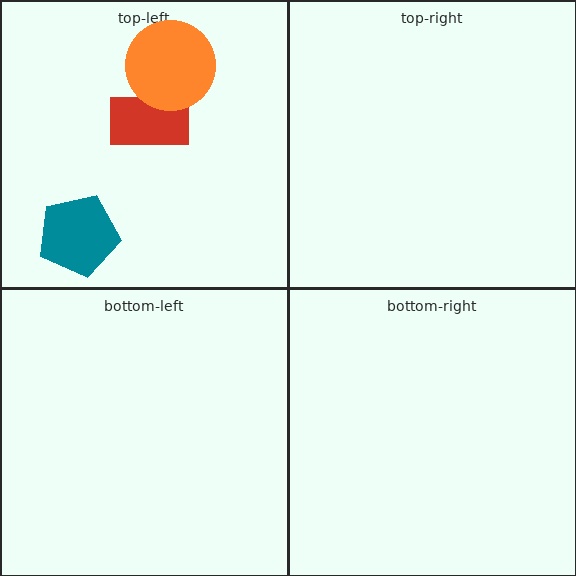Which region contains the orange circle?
The top-left region.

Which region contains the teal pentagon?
The top-left region.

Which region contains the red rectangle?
The top-left region.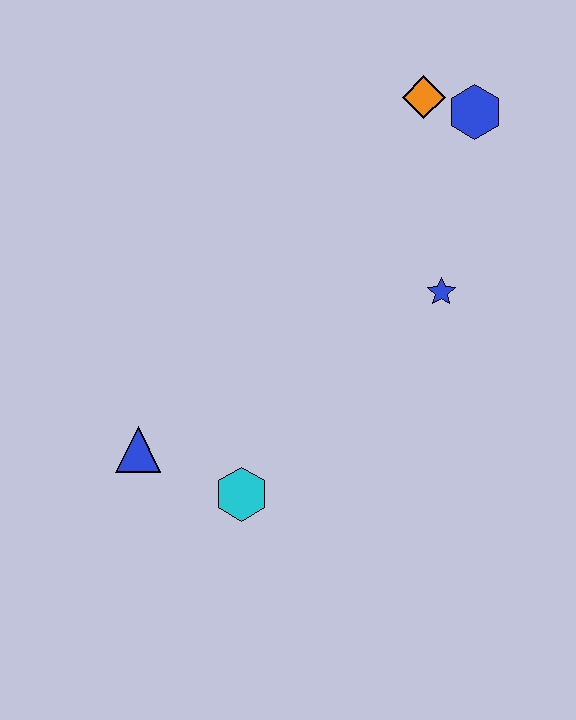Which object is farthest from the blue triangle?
The blue hexagon is farthest from the blue triangle.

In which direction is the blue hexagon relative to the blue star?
The blue hexagon is above the blue star.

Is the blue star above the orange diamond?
No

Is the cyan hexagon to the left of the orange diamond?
Yes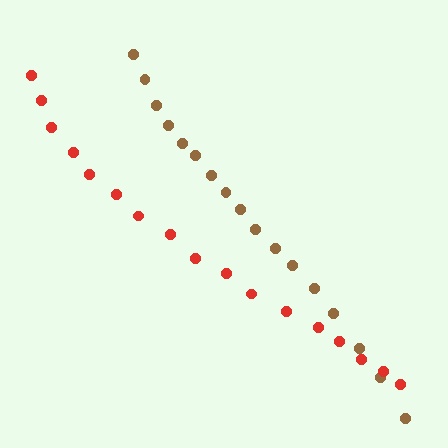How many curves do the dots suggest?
There are 2 distinct paths.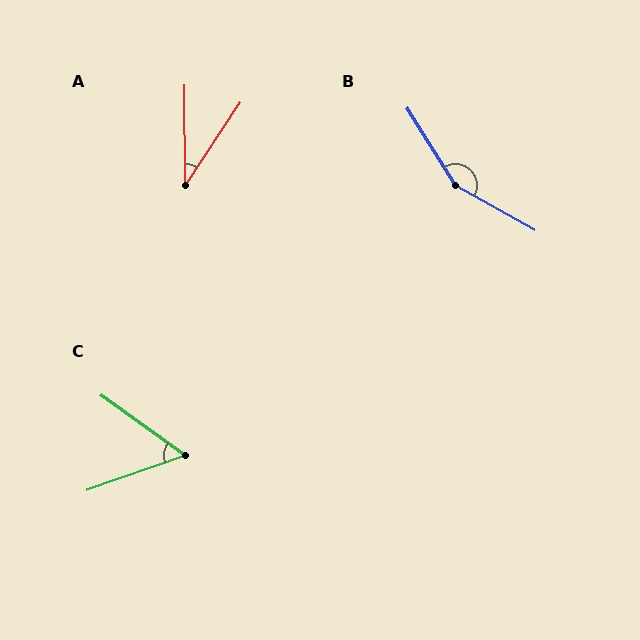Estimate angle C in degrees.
Approximately 55 degrees.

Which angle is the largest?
B, at approximately 151 degrees.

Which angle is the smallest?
A, at approximately 34 degrees.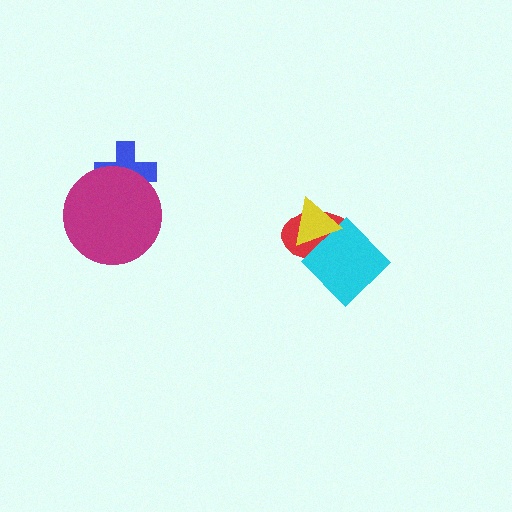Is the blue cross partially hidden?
Yes, it is partially covered by another shape.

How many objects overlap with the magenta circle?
1 object overlaps with the magenta circle.